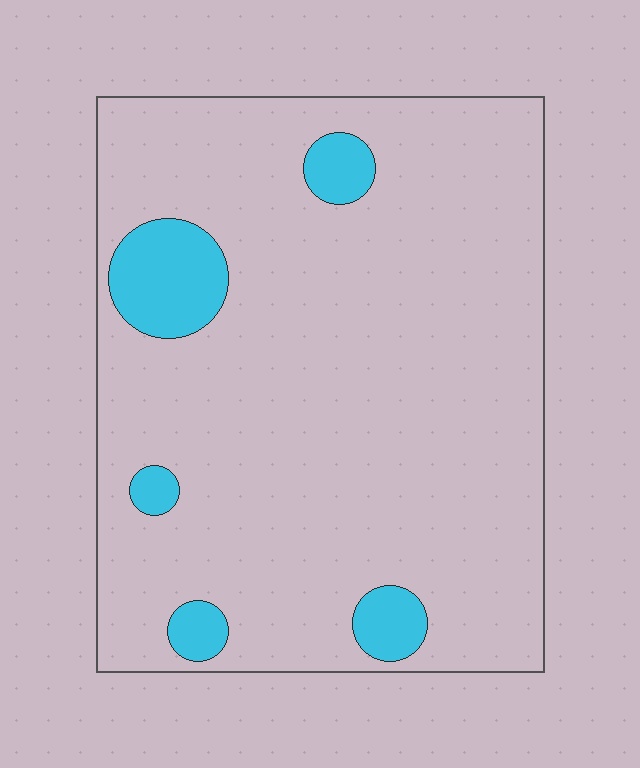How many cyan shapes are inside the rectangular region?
5.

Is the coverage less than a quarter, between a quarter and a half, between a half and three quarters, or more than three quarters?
Less than a quarter.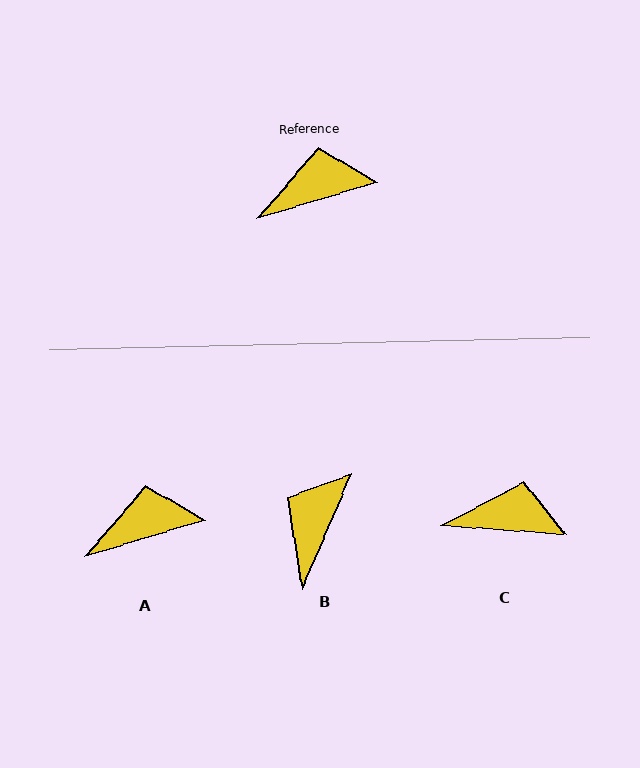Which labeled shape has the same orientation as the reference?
A.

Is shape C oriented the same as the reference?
No, it is off by about 22 degrees.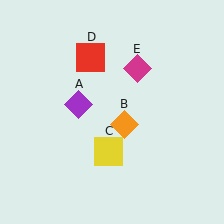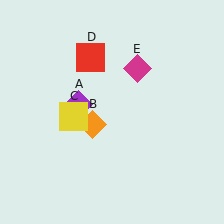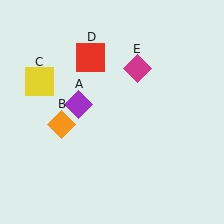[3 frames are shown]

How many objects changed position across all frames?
2 objects changed position: orange diamond (object B), yellow square (object C).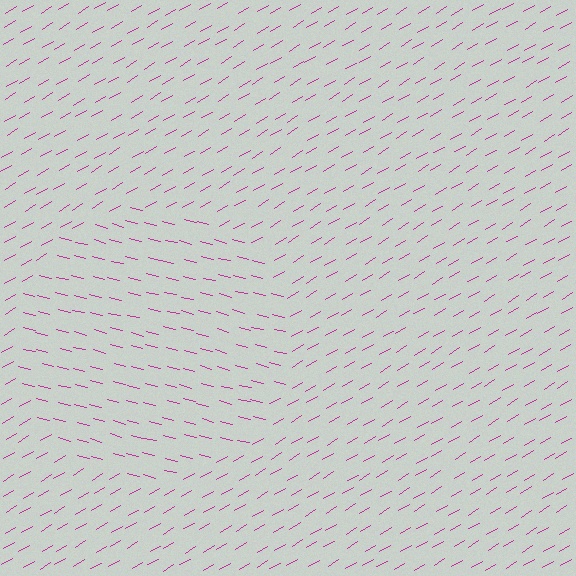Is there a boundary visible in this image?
Yes, there is a texture boundary formed by a change in line orientation.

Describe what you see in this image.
The image is filled with small magenta line segments. A circle region in the image has lines oriented differently from the surrounding lines, creating a visible texture boundary.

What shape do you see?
I see a circle.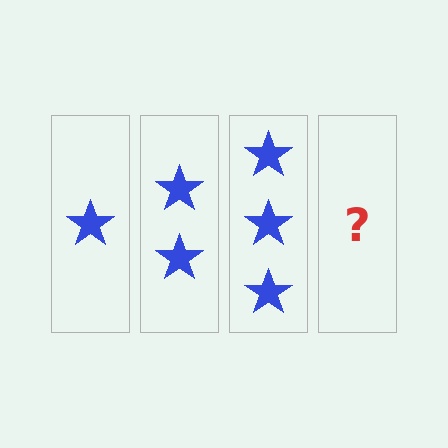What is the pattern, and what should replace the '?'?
The pattern is that each step adds one more star. The '?' should be 4 stars.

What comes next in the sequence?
The next element should be 4 stars.